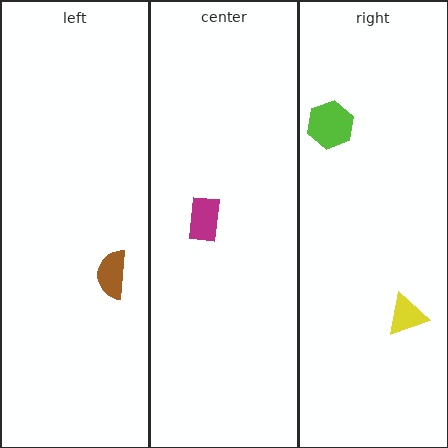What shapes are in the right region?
The lime hexagon, the yellow triangle.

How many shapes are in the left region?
1.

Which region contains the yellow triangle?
The right region.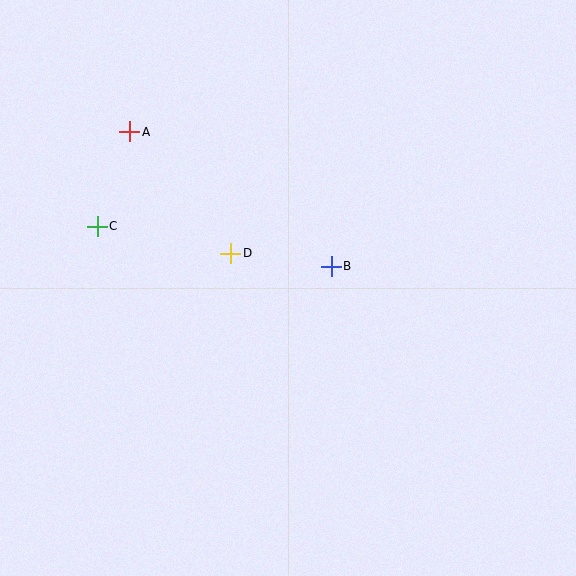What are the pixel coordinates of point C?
Point C is at (97, 226).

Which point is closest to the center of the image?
Point B at (331, 266) is closest to the center.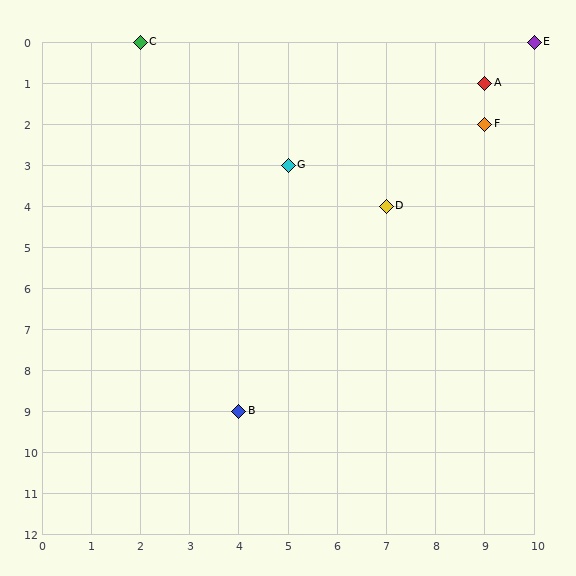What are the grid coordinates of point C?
Point C is at grid coordinates (2, 0).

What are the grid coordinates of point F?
Point F is at grid coordinates (9, 2).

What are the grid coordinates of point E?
Point E is at grid coordinates (10, 0).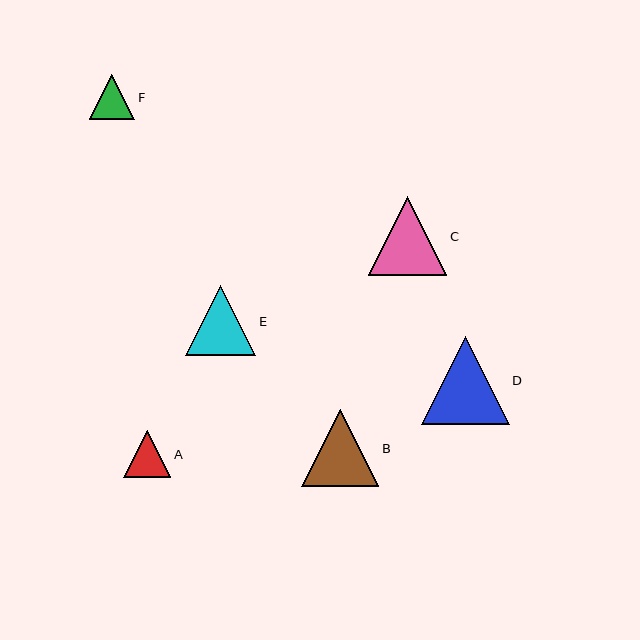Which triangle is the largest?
Triangle D is the largest with a size of approximately 88 pixels.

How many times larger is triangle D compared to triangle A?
Triangle D is approximately 1.9 times the size of triangle A.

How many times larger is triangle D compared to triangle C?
Triangle D is approximately 1.1 times the size of triangle C.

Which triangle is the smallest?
Triangle F is the smallest with a size of approximately 45 pixels.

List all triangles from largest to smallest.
From largest to smallest: D, C, B, E, A, F.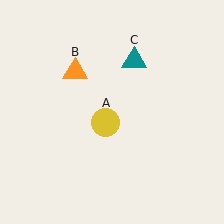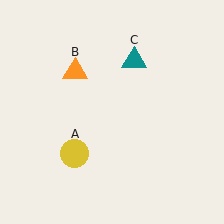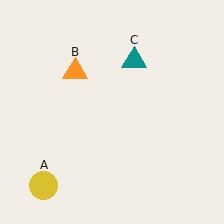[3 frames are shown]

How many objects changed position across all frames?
1 object changed position: yellow circle (object A).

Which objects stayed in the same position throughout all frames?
Orange triangle (object B) and teal triangle (object C) remained stationary.